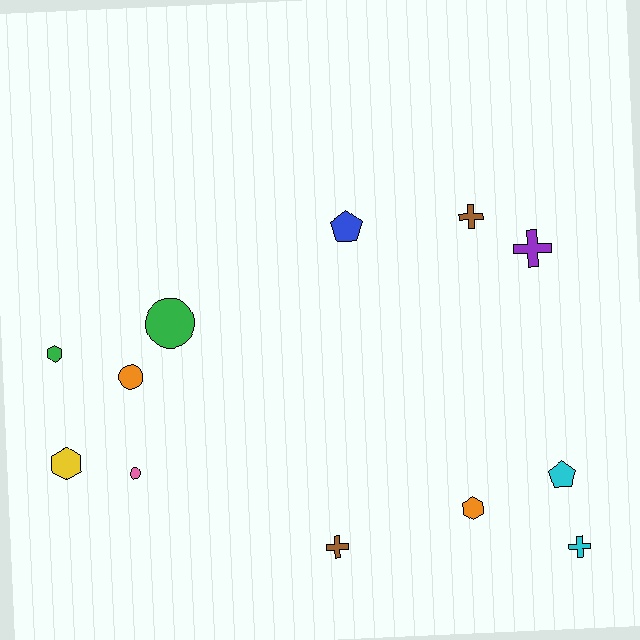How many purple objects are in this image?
There is 1 purple object.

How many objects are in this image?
There are 12 objects.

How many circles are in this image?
There are 3 circles.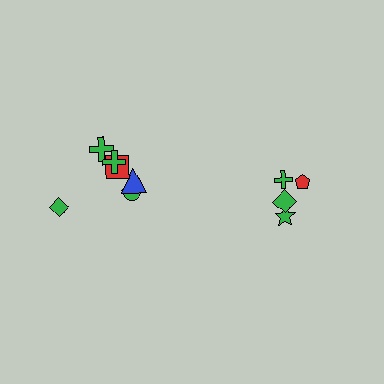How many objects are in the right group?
There are 4 objects.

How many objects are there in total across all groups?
There are 11 objects.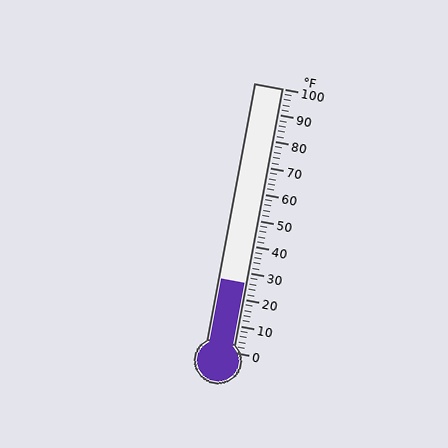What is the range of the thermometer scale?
The thermometer scale ranges from 0°F to 100°F.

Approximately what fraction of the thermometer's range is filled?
The thermometer is filled to approximately 25% of its range.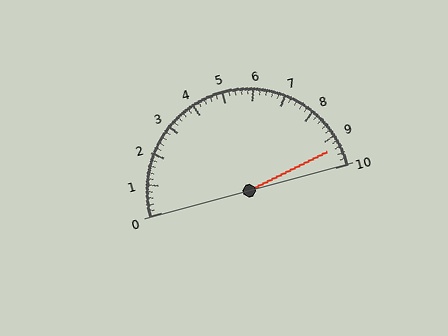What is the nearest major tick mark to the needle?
The nearest major tick mark is 9.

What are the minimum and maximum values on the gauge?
The gauge ranges from 0 to 10.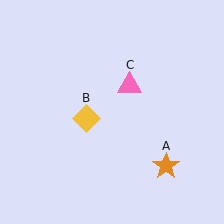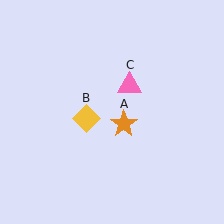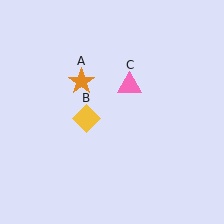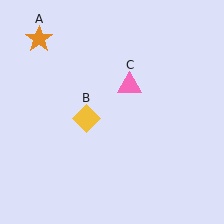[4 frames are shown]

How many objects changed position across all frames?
1 object changed position: orange star (object A).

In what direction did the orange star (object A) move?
The orange star (object A) moved up and to the left.